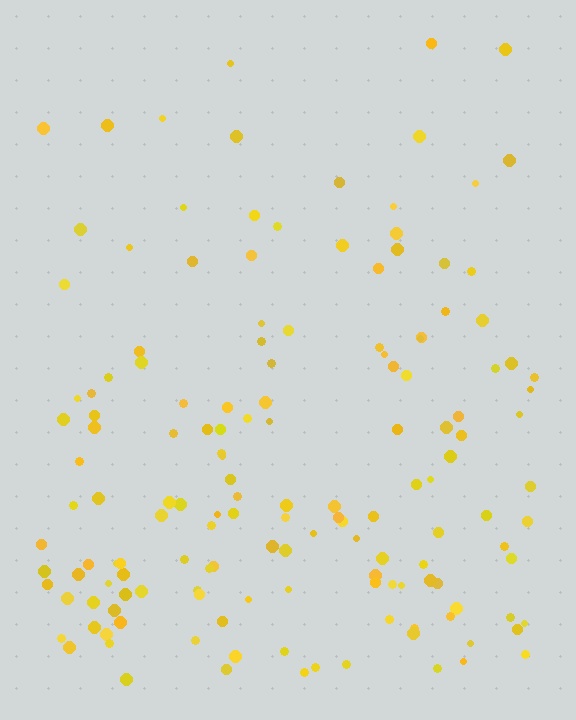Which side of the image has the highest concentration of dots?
The bottom.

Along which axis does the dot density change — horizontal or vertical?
Vertical.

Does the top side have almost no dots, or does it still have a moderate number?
Still a moderate number, just noticeably fewer than the bottom.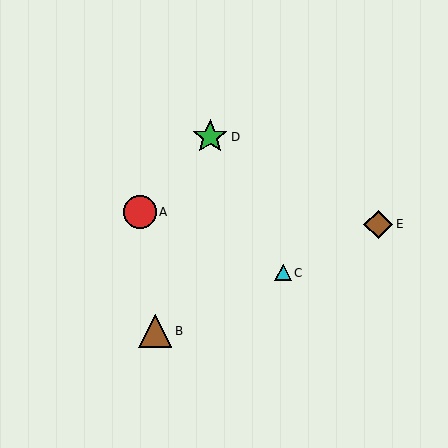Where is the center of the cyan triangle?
The center of the cyan triangle is at (283, 273).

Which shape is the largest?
The green star (labeled D) is the largest.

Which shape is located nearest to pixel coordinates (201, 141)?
The green star (labeled D) at (210, 137) is nearest to that location.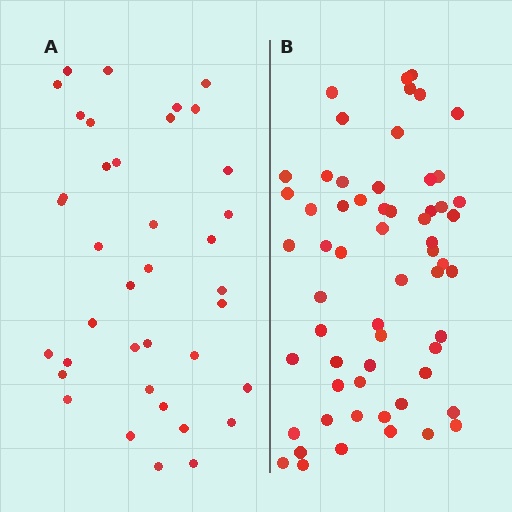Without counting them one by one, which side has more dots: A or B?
Region B (the right region) has more dots.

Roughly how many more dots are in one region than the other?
Region B has approximately 20 more dots than region A.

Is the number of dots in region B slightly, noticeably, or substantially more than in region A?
Region B has substantially more. The ratio is roughly 1.6 to 1.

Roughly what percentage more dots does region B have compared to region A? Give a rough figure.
About 60% more.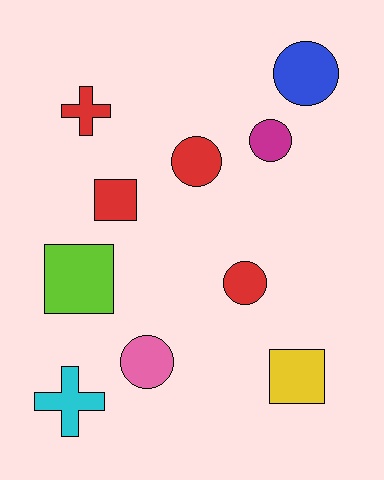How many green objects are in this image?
There are no green objects.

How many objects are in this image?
There are 10 objects.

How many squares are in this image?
There are 3 squares.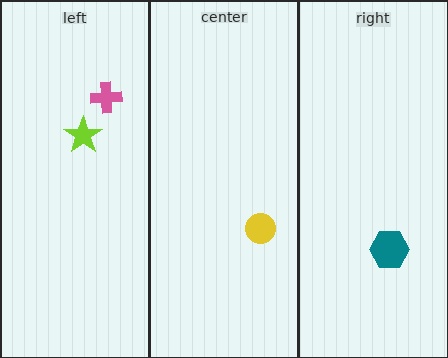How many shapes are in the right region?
1.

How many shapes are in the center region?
1.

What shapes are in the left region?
The lime star, the pink cross.